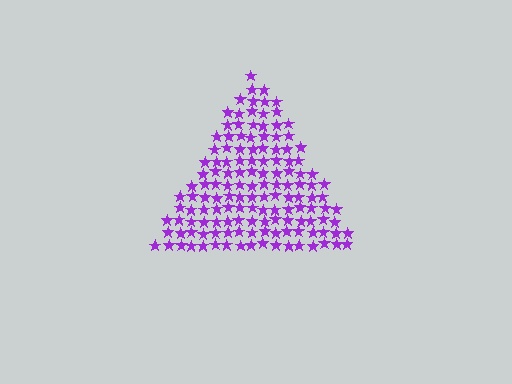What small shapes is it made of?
It is made of small stars.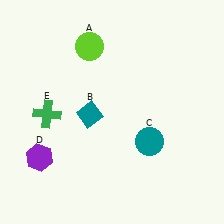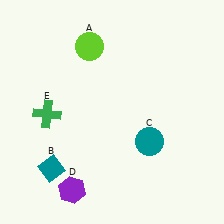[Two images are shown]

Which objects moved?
The objects that moved are: the teal diamond (B), the purple hexagon (D).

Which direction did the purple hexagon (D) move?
The purple hexagon (D) moved right.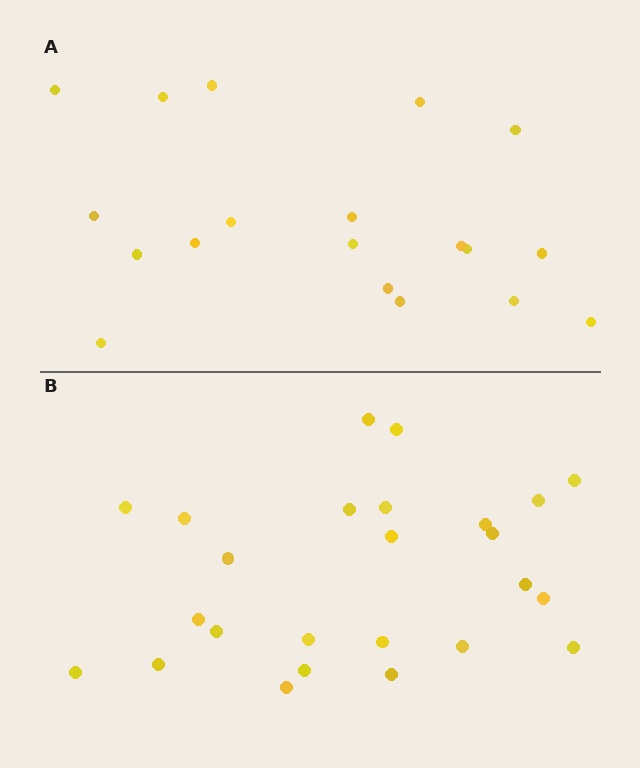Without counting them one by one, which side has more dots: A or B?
Region B (the bottom region) has more dots.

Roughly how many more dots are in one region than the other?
Region B has about 6 more dots than region A.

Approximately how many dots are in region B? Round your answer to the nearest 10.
About 20 dots. (The exact count is 25, which rounds to 20.)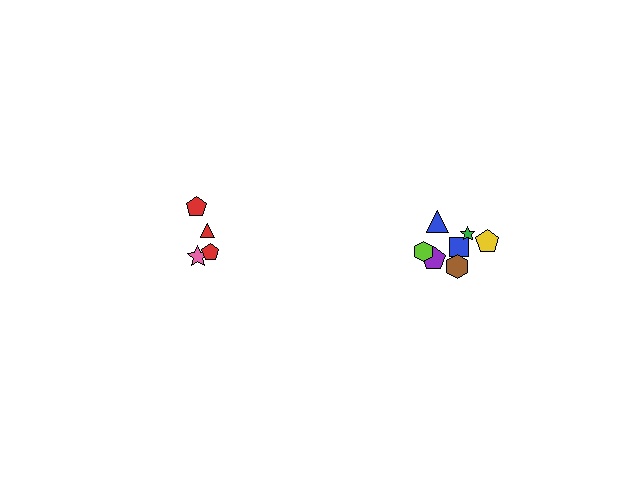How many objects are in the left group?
There are 4 objects.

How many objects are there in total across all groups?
There are 11 objects.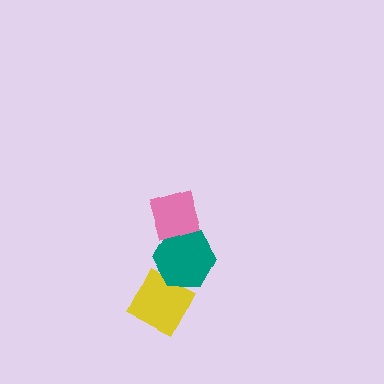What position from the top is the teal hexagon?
The teal hexagon is 2nd from the top.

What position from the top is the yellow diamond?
The yellow diamond is 3rd from the top.